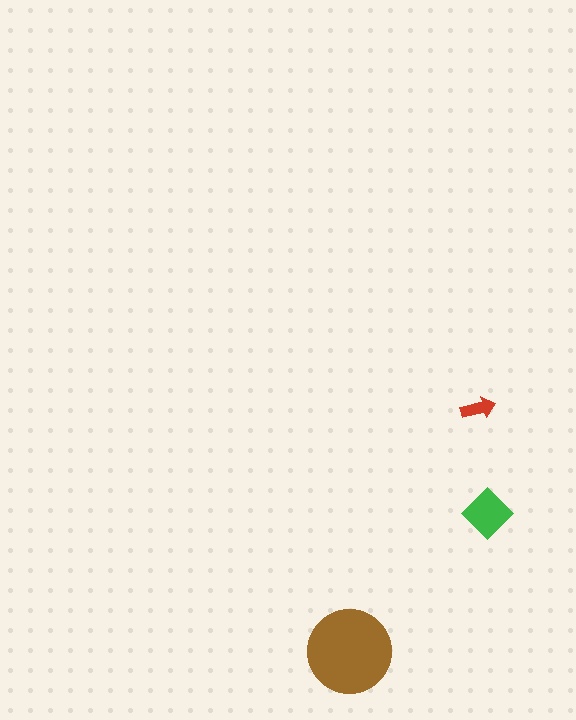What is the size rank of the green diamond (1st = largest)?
2nd.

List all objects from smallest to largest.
The red arrow, the green diamond, the brown circle.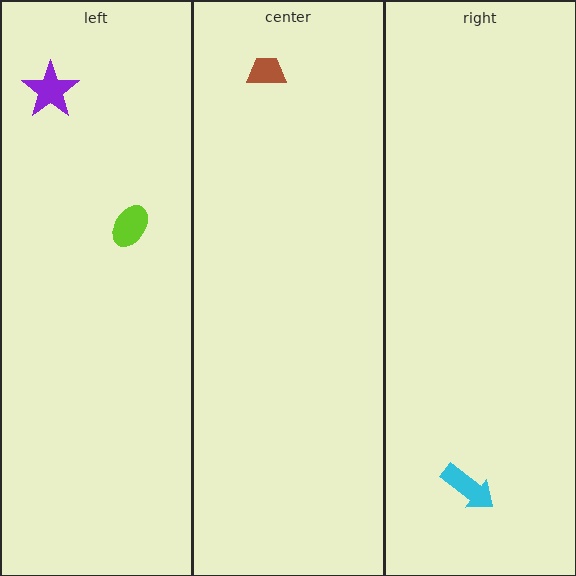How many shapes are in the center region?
1.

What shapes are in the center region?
The brown trapezoid.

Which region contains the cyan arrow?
The right region.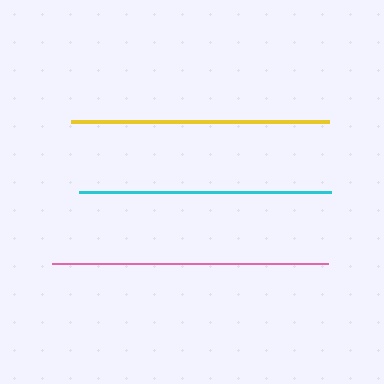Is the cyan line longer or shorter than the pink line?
The pink line is longer than the cyan line.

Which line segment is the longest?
The pink line is the longest at approximately 276 pixels.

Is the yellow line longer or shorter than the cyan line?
The yellow line is longer than the cyan line.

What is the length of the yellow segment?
The yellow segment is approximately 258 pixels long.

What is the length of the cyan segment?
The cyan segment is approximately 253 pixels long.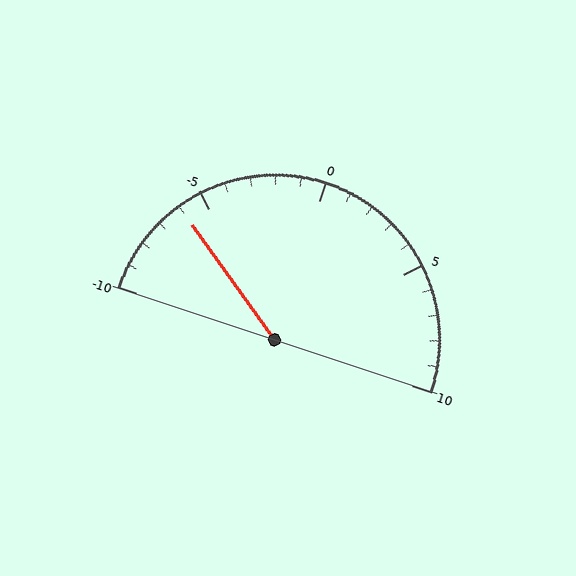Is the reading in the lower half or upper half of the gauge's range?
The reading is in the lower half of the range (-10 to 10).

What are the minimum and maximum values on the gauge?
The gauge ranges from -10 to 10.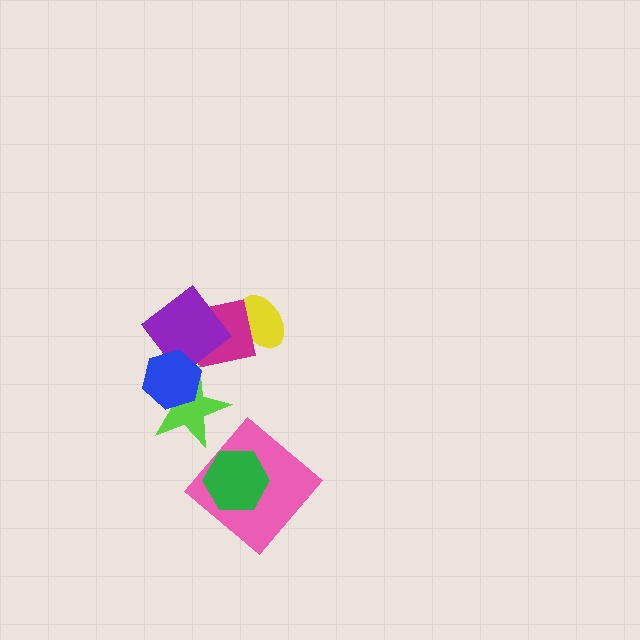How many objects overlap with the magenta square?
2 objects overlap with the magenta square.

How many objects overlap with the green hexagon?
1 object overlaps with the green hexagon.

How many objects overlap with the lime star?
2 objects overlap with the lime star.